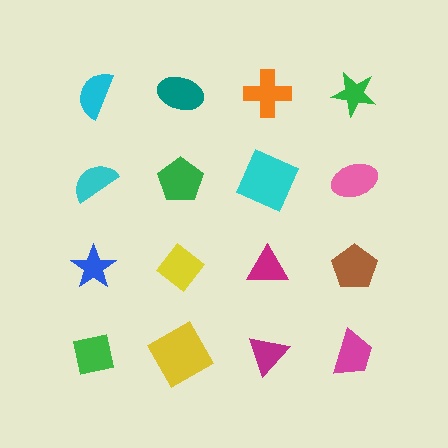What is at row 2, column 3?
A cyan square.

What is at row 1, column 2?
A teal ellipse.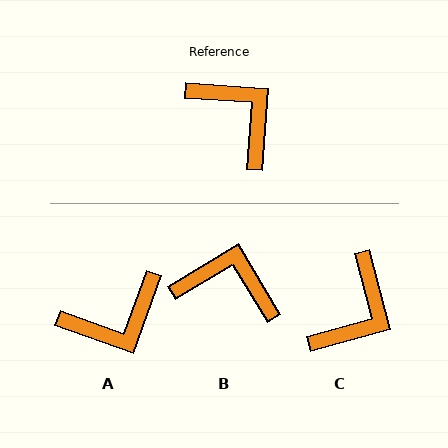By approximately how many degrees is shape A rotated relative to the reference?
Approximately 106 degrees clockwise.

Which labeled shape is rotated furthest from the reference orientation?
A, about 106 degrees away.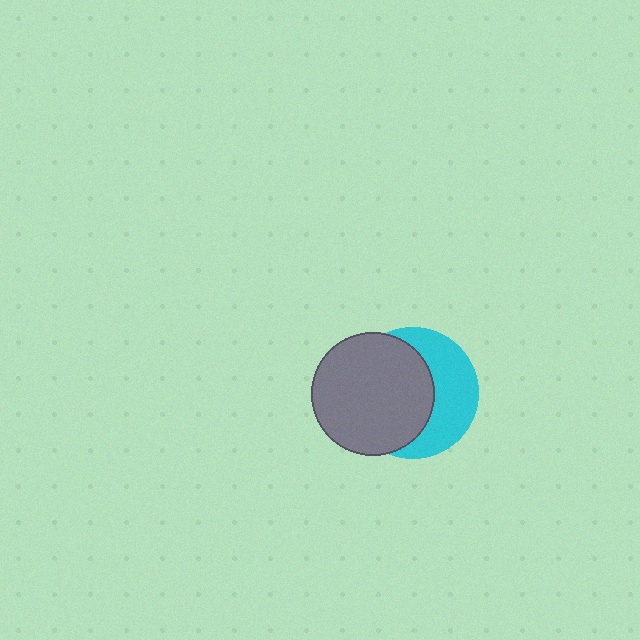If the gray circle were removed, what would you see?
You would see the complete cyan circle.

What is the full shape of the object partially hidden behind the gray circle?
The partially hidden object is a cyan circle.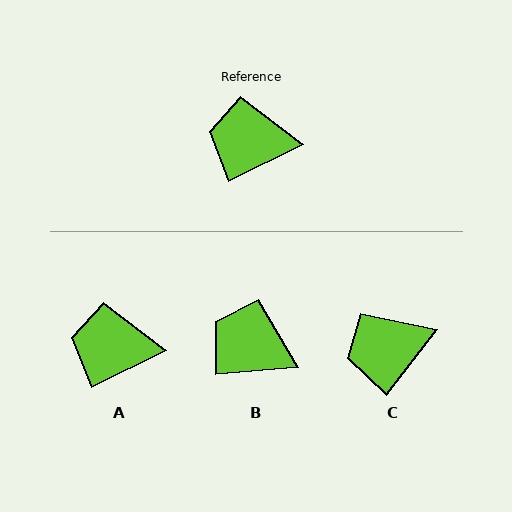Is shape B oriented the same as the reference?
No, it is off by about 22 degrees.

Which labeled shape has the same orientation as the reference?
A.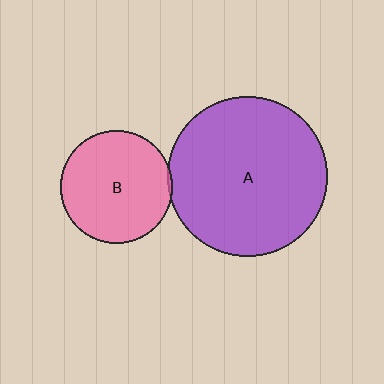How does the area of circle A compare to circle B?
Approximately 2.0 times.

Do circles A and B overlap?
Yes.